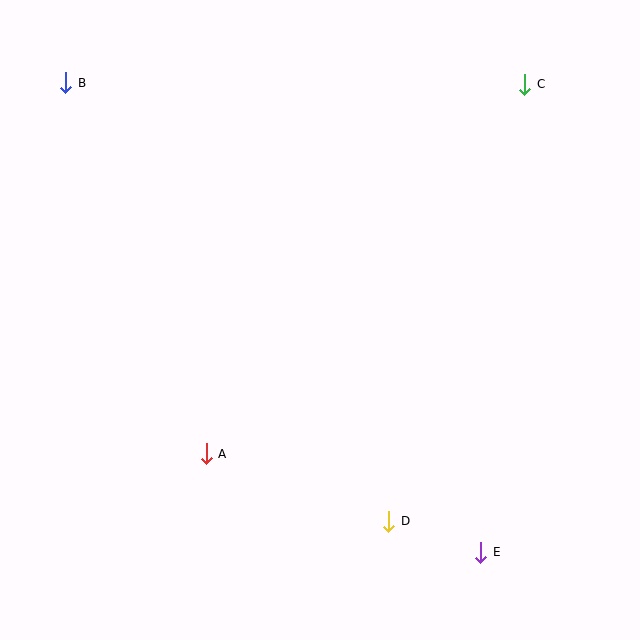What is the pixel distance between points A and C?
The distance between A and C is 488 pixels.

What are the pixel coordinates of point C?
Point C is at (525, 84).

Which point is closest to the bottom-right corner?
Point E is closest to the bottom-right corner.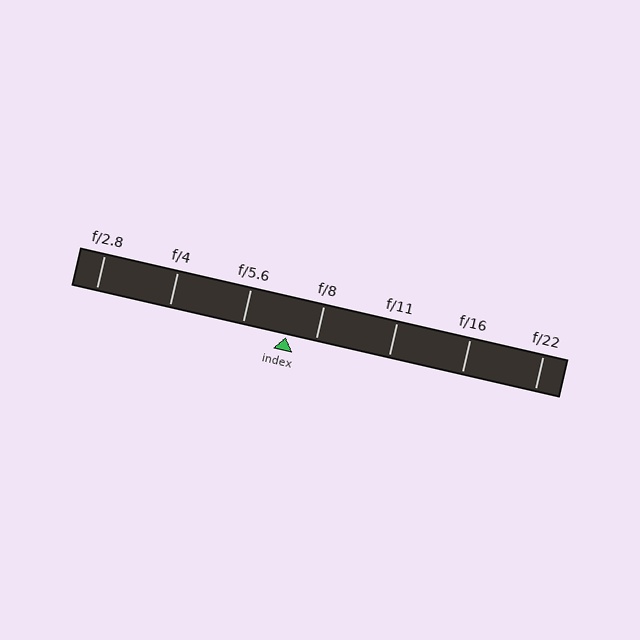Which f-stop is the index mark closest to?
The index mark is closest to f/8.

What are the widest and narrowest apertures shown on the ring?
The widest aperture shown is f/2.8 and the narrowest is f/22.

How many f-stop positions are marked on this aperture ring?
There are 7 f-stop positions marked.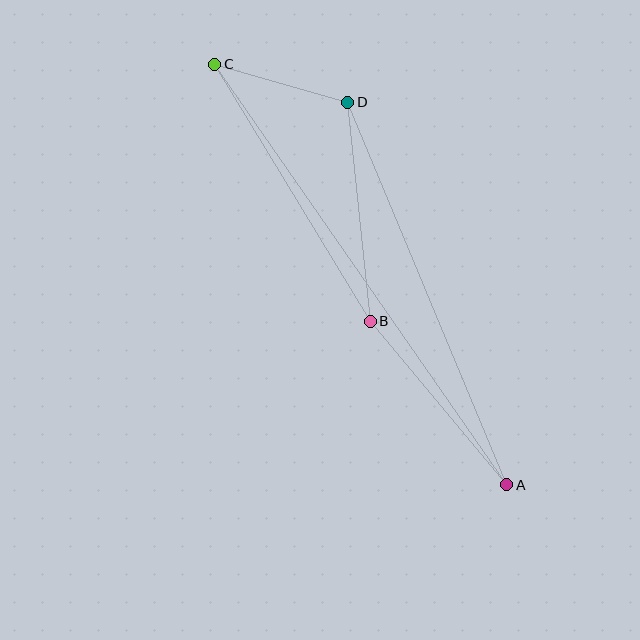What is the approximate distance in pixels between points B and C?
The distance between B and C is approximately 300 pixels.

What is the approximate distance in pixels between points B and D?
The distance between B and D is approximately 220 pixels.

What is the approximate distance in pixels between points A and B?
The distance between A and B is approximately 213 pixels.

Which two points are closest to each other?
Points C and D are closest to each other.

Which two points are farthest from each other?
Points A and C are farthest from each other.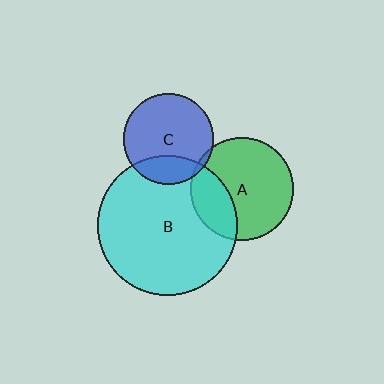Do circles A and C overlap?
Yes.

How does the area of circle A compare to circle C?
Approximately 1.3 times.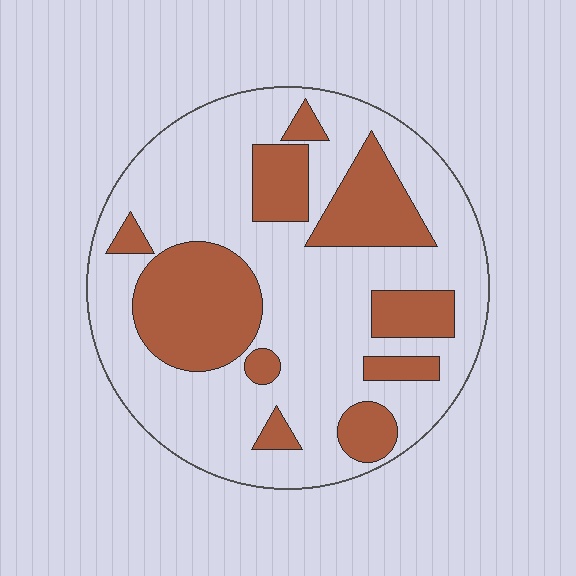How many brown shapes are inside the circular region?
10.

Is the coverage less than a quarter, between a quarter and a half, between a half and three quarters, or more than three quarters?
Between a quarter and a half.